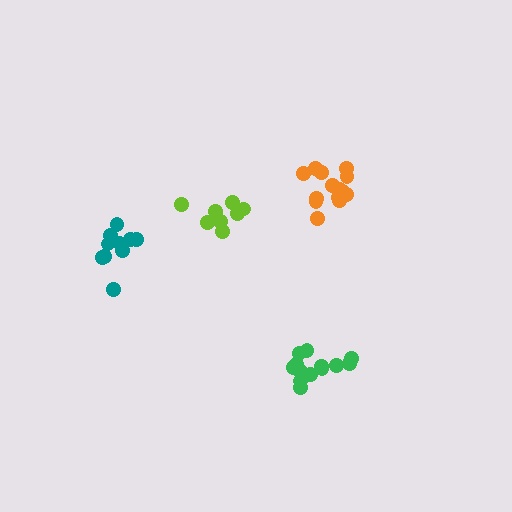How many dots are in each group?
Group 1: 14 dots, Group 2: 13 dots, Group 3: 8 dots, Group 4: 11 dots (46 total).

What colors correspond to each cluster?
The clusters are colored: orange, green, lime, teal.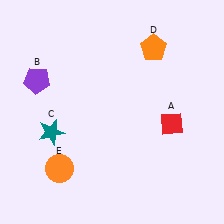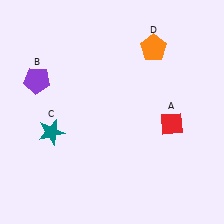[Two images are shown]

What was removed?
The orange circle (E) was removed in Image 2.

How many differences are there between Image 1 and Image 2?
There is 1 difference between the two images.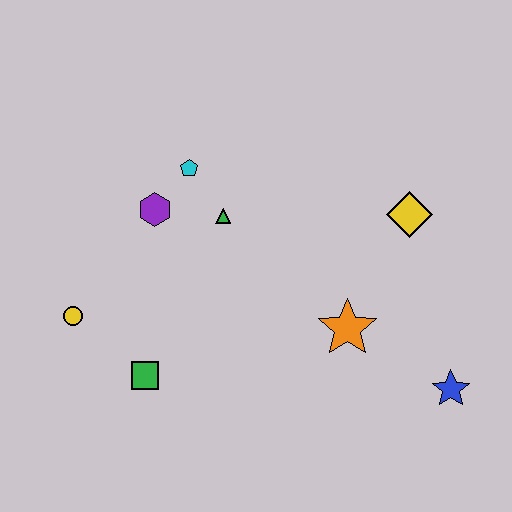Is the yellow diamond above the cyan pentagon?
No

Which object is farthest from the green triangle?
The blue star is farthest from the green triangle.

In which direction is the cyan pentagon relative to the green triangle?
The cyan pentagon is above the green triangle.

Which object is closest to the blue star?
The orange star is closest to the blue star.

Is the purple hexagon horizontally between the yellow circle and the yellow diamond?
Yes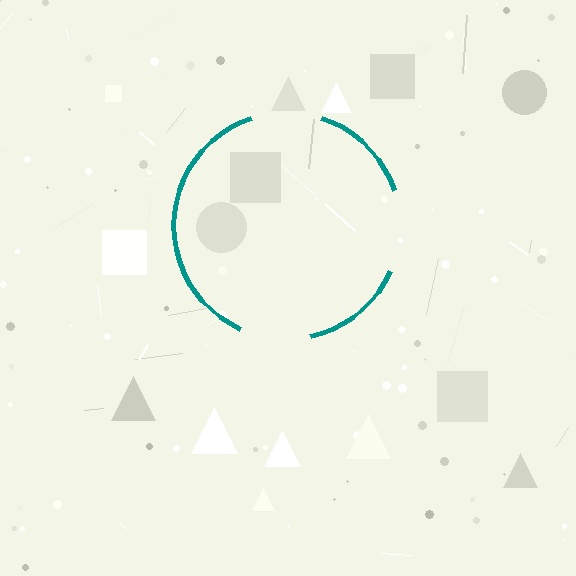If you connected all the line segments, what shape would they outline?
They would outline a circle.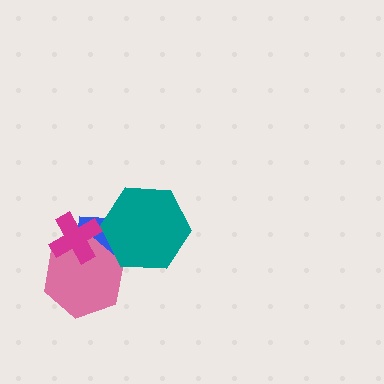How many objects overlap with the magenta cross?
2 objects overlap with the magenta cross.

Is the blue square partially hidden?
Yes, it is partially covered by another shape.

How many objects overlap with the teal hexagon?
1 object overlaps with the teal hexagon.